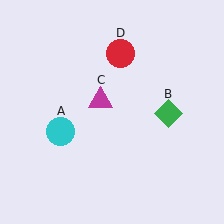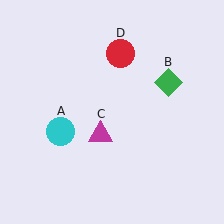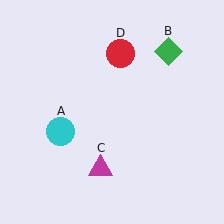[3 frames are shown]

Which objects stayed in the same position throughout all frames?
Cyan circle (object A) and red circle (object D) remained stationary.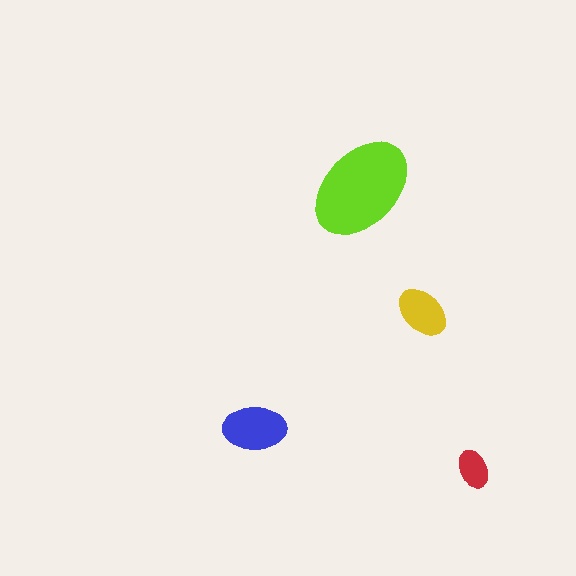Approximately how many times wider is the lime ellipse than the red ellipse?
About 2.5 times wider.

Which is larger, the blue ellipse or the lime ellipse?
The lime one.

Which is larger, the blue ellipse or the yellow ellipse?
The blue one.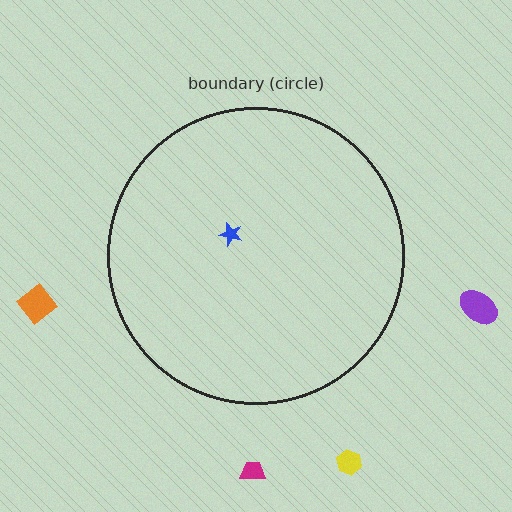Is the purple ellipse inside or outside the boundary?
Outside.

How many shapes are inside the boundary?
1 inside, 4 outside.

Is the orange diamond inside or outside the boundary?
Outside.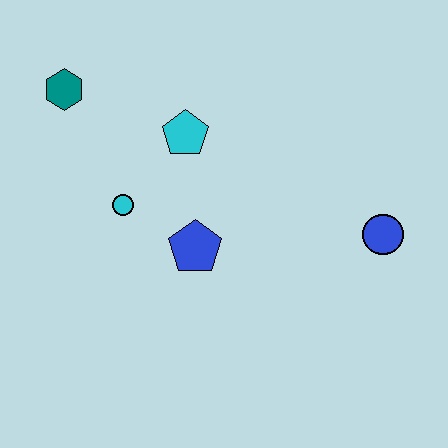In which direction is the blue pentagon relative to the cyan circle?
The blue pentagon is to the right of the cyan circle.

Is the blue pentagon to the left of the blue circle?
Yes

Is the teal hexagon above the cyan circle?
Yes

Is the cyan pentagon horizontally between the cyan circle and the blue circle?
Yes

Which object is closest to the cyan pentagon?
The cyan circle is closest to the cyan pentagon.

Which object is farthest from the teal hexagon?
The blue circle is farthest from the teal hexagon.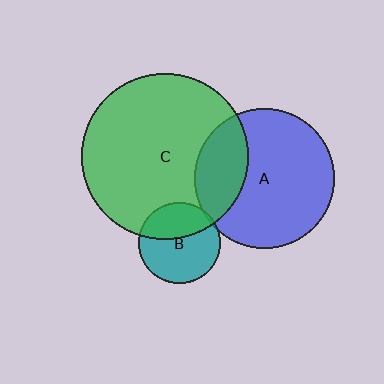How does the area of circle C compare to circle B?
Approximately 4.2 times.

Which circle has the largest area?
Circle C (green).